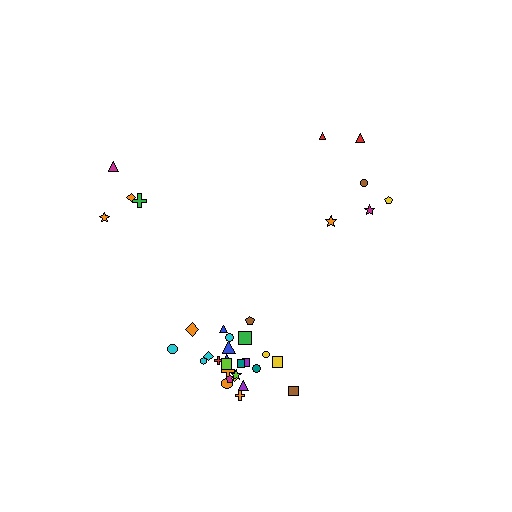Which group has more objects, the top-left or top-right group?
The top-right group.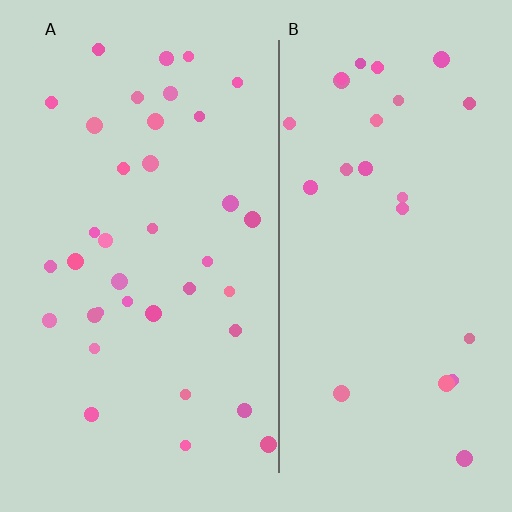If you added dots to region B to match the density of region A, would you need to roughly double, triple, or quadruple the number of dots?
Approximately double.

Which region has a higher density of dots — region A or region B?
A (the left).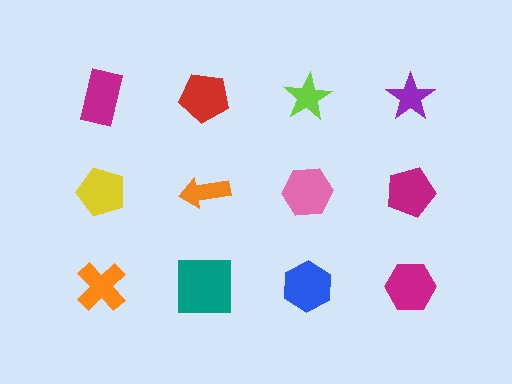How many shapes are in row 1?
4 shapes.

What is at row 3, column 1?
An orange cross.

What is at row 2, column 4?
A magenta pentagon.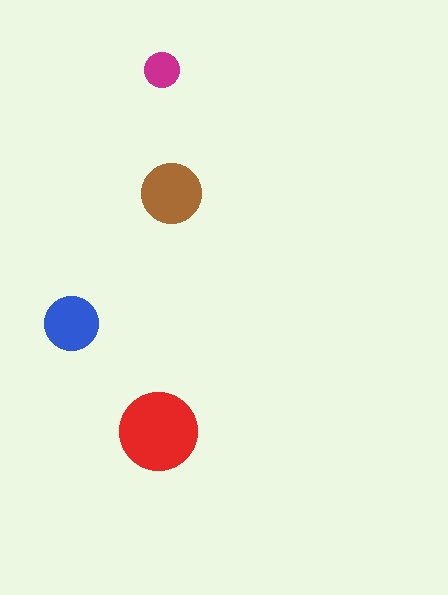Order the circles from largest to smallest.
the red one, the brown one, the blue one, the magenta one.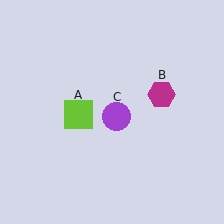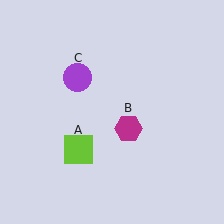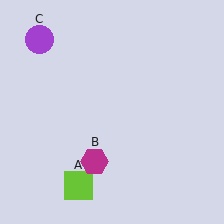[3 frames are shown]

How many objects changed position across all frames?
3 objects changed position: lime square (object A), magenta hexagon (object B), purple circle (object C).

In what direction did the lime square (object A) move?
The lime square (object A) moved down.